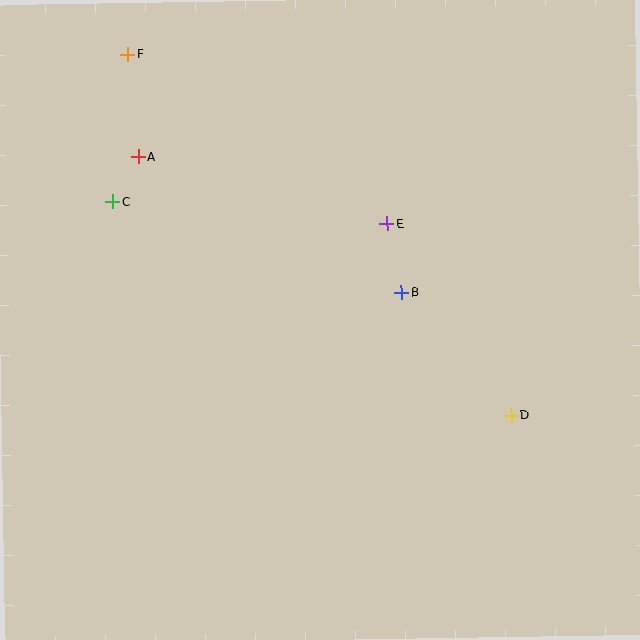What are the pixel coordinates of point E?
Point E is at (387, 224).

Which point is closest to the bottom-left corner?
Point C is closest to the bottom-left corner.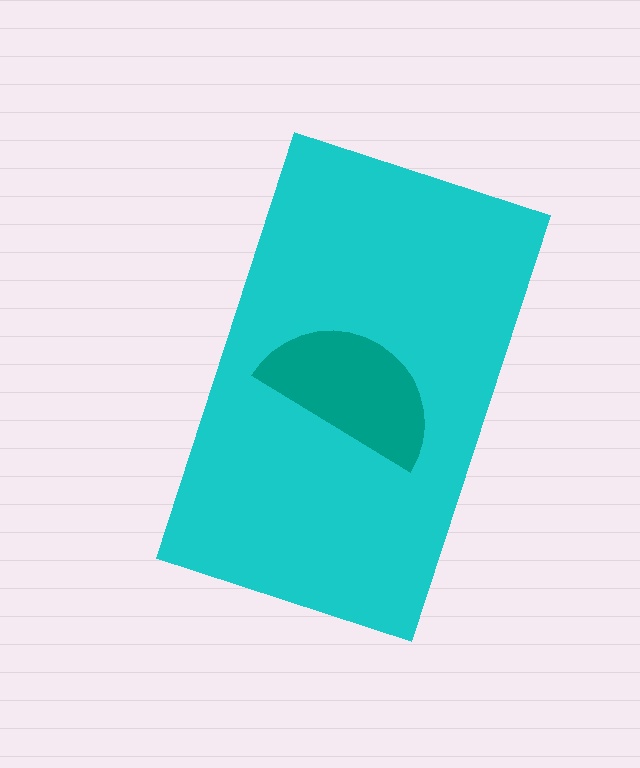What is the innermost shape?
The teal semicircle.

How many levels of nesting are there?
2.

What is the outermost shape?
The cyan rectangle.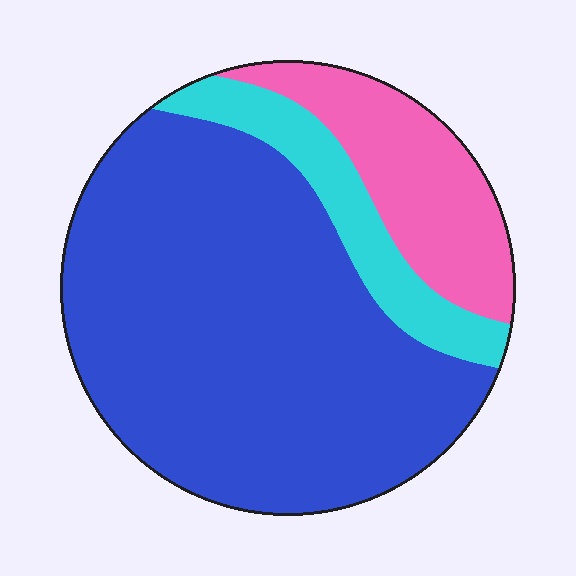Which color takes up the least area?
Cyan, at roughly 15%.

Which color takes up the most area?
Blue, at roughly 70%.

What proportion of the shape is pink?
Pink covers around 20% of the shape.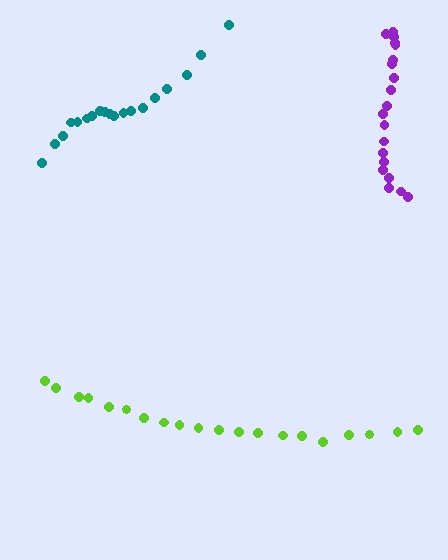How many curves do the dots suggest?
There are 3 distinct paths.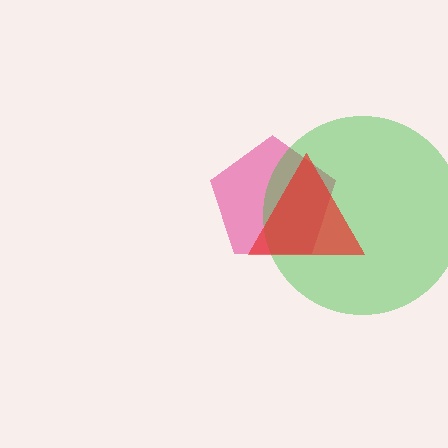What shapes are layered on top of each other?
The layered shapes are: a pink pentagon, a green circle, a red triangle.